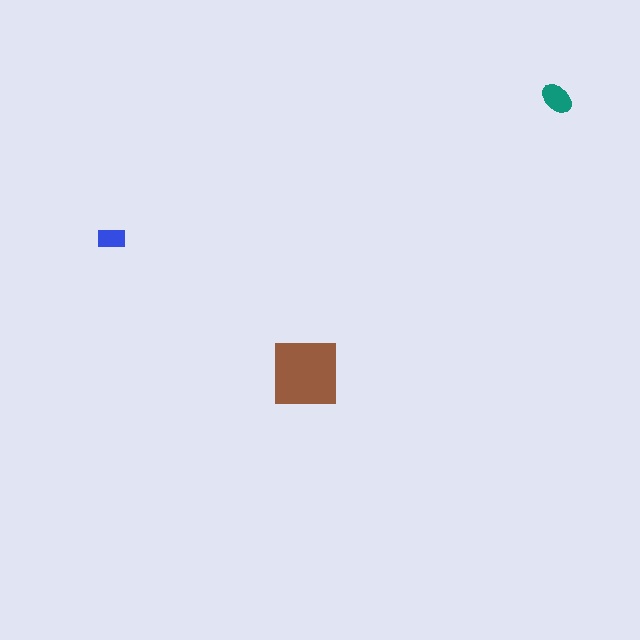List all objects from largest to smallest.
The brown square, the teal ellipse, the blue rectangle.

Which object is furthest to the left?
The blue rectangle is leftmost.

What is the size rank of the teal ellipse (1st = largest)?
2nd.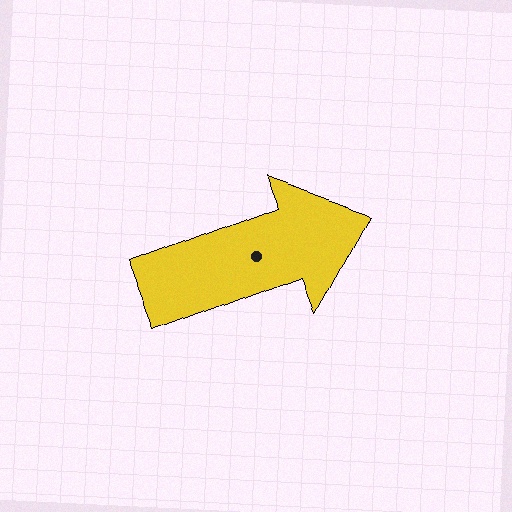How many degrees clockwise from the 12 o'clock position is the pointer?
Approximately 69 degrees.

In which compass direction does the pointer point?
East.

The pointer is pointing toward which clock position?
Roughly 2 o'clock.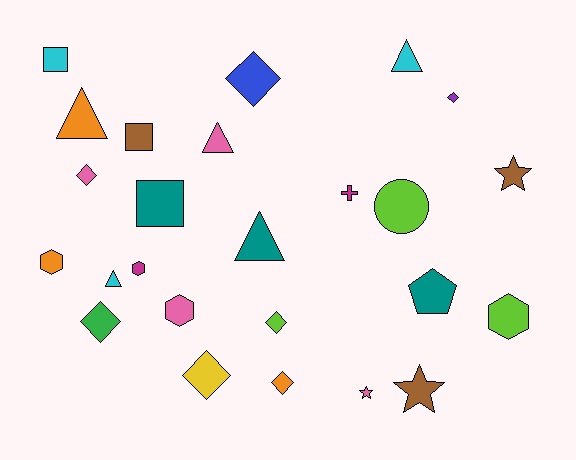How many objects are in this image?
There are 25 objects.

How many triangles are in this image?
There are 5 triangles.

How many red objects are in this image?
There are no red objects.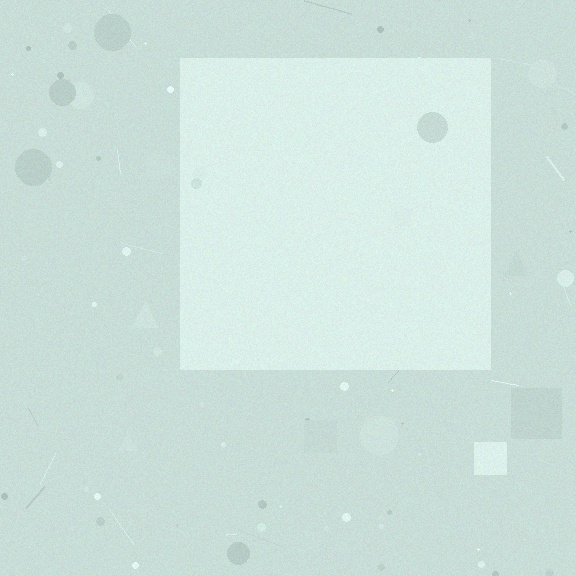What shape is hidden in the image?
A square is hidden in the image.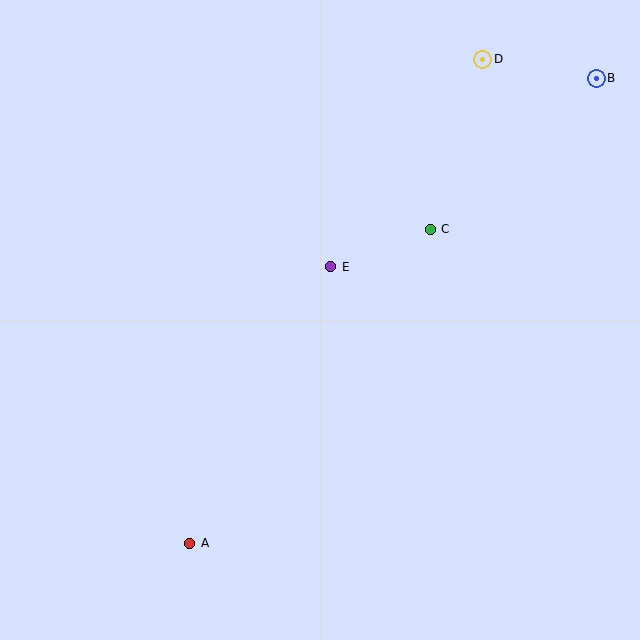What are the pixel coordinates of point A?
Point A is at (190, 543).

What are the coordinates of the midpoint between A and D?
The midpoint between A and D is at (336, 301).